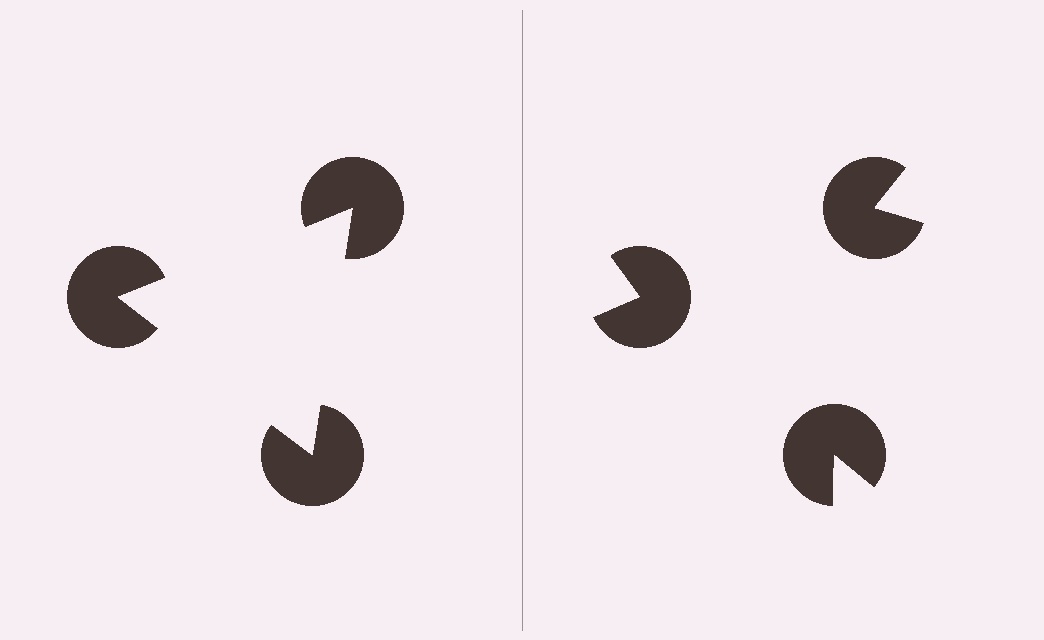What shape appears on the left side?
An illusory triangle.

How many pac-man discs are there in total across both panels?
6 — 3 on each side.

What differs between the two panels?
The pac-man discs are positioned identically on both sides; only the wedge orientations differ. On the left they align to a triangle; on the right they are misaligned.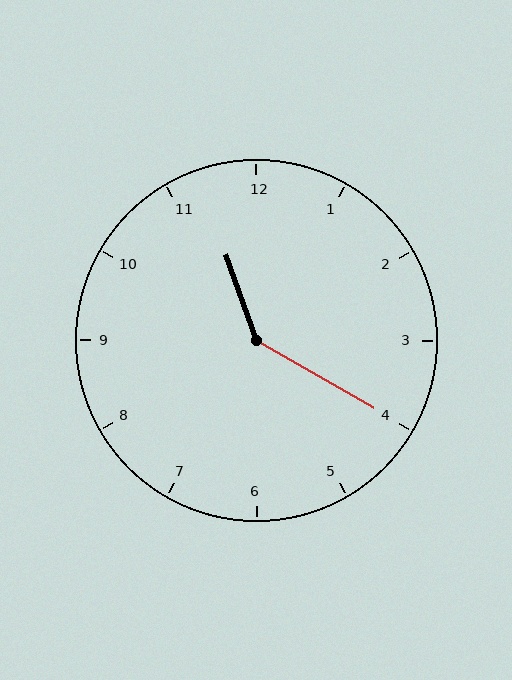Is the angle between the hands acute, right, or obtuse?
It is obtuse.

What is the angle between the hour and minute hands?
Approximately 140 degrees.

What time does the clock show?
11:20.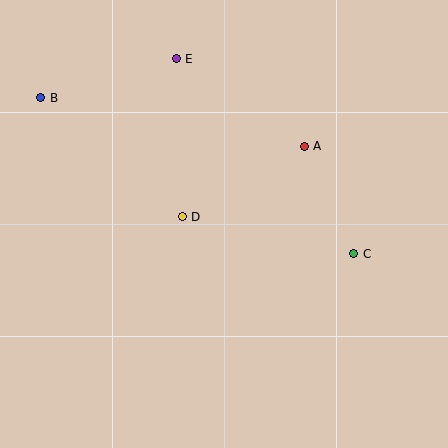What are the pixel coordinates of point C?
Point C is at (354, 254).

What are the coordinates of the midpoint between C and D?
The midpoint between C and D is at (268, 235).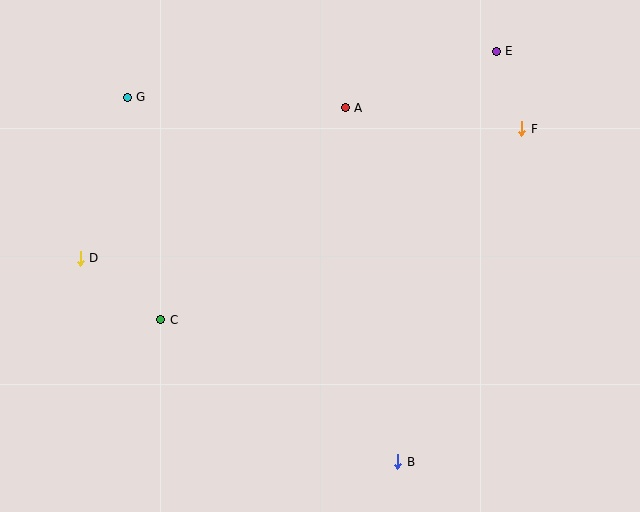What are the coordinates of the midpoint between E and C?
The midpoint between E and C is at (329, 186).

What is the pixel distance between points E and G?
The distance between E and G is 372 pixels.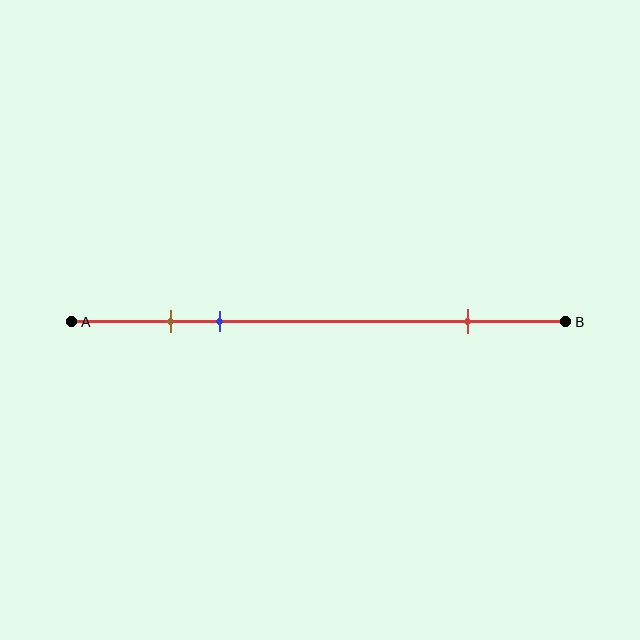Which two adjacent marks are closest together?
The brown and blue marks are the closest adjacent pair.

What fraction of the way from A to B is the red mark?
The red mark is approximately 80% (0.8) of the way from A to B.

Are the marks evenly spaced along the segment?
No, the marks are not evenly spaced.